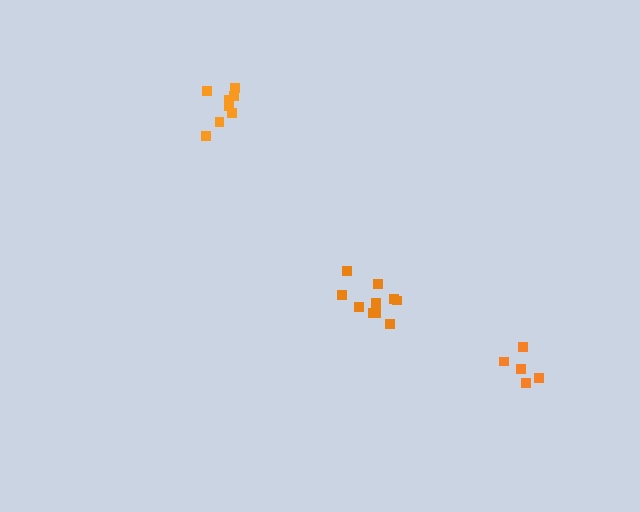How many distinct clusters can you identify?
There are 3 distinct clusters.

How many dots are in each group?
Group 1: 8 dots, Group 2: 5 dots, Group 3: 10 dots (23 total).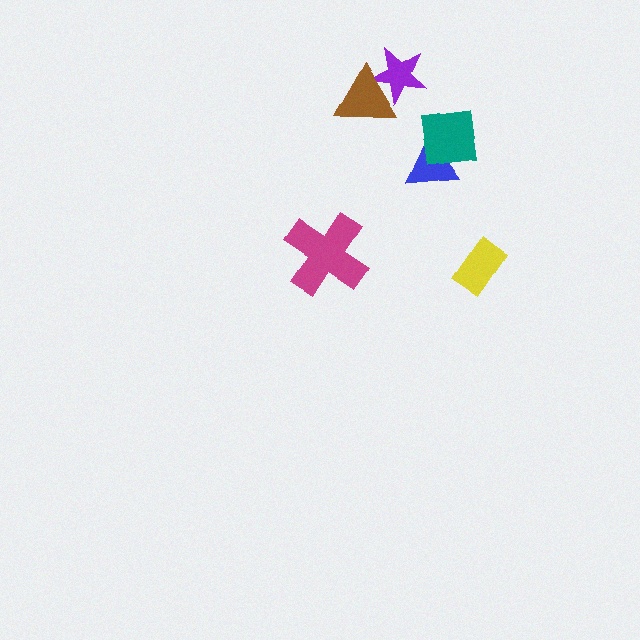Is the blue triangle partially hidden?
Yes, it is partially covered by another shape.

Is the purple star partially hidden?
Yes, it is partially covered by another shape.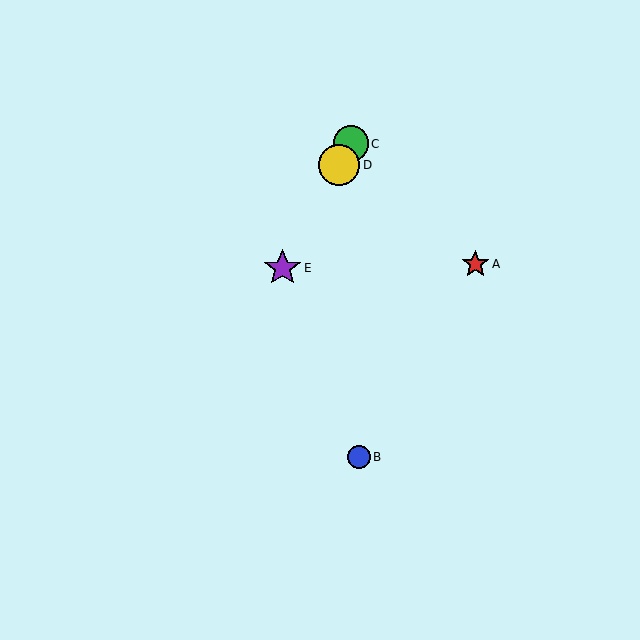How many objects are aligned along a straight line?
3 objects (C, D, E) are aligned along a straight line.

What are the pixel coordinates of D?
Object D is at (339, 165).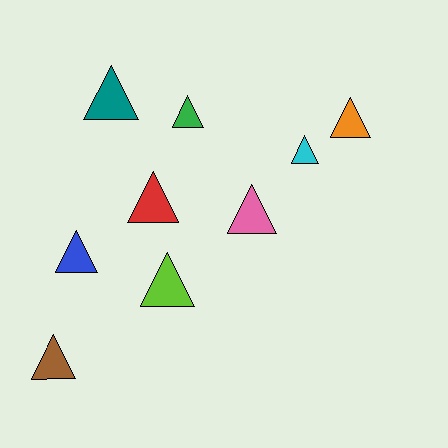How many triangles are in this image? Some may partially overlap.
There are 9 triangles.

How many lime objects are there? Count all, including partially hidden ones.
There is 1 lime object.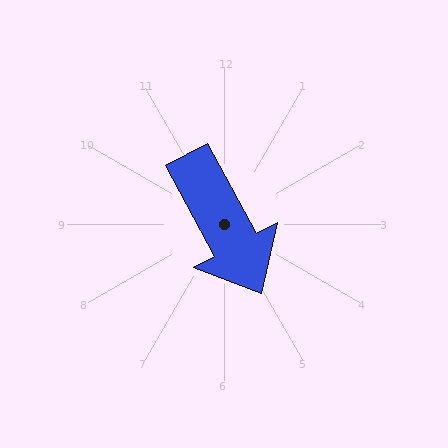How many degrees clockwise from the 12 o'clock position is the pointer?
Approximately 152 degrees.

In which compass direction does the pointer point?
Southeast.